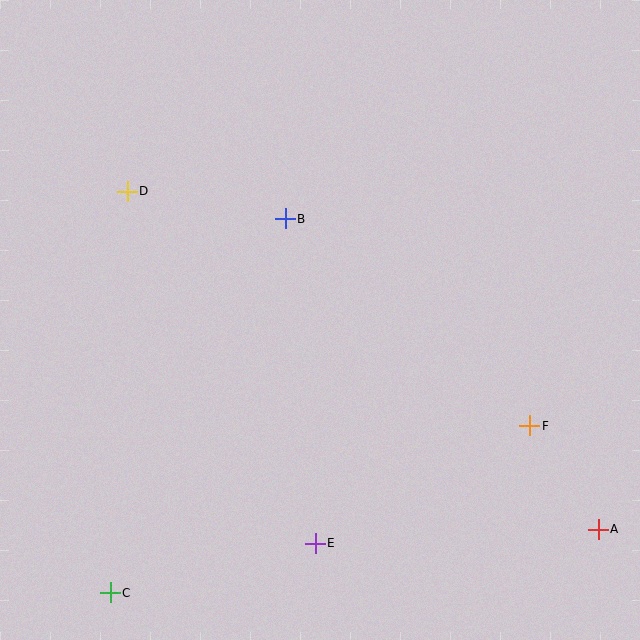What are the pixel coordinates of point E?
Point E is at (315, 543).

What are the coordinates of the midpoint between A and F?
The midpoint between A and F is at (564, 477).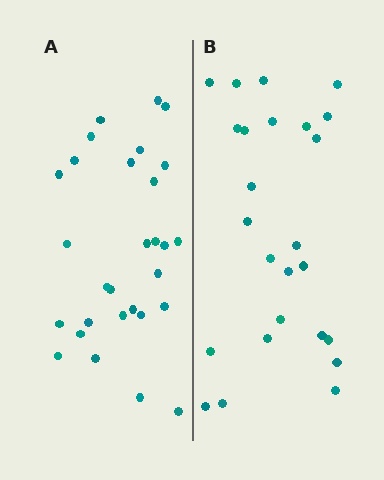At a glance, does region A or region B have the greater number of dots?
Region A (the left region) has more dots.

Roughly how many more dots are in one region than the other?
Region A has about 4 more dots than region B.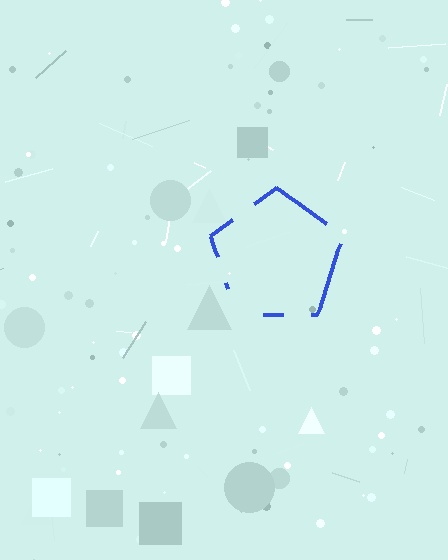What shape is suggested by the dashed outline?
The dashed outline suggests a pentagon.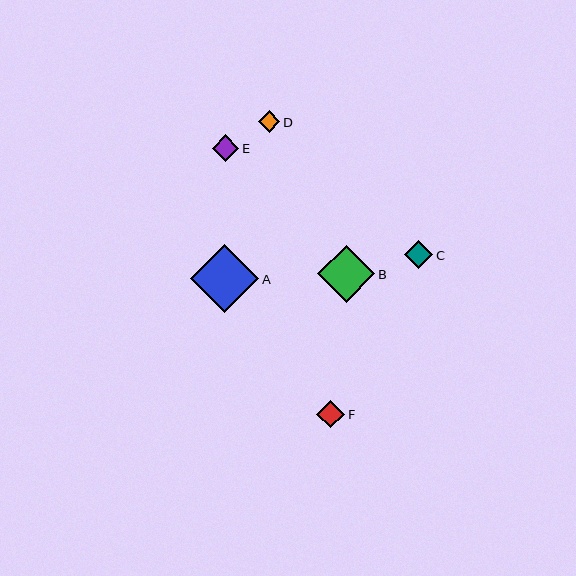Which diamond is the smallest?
Diamond D is the smallest with a size of approximately 21 pixels.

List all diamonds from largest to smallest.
From largest to smallest: A, B, F, C, E, D.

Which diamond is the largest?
Diamond A is the largest with a size of approximately 68 pixels.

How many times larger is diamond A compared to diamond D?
Diamond A is approximately 3.2 times the size of diamond D.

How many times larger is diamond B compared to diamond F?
Diamond B is approximately 2.0 times the size of diamond F.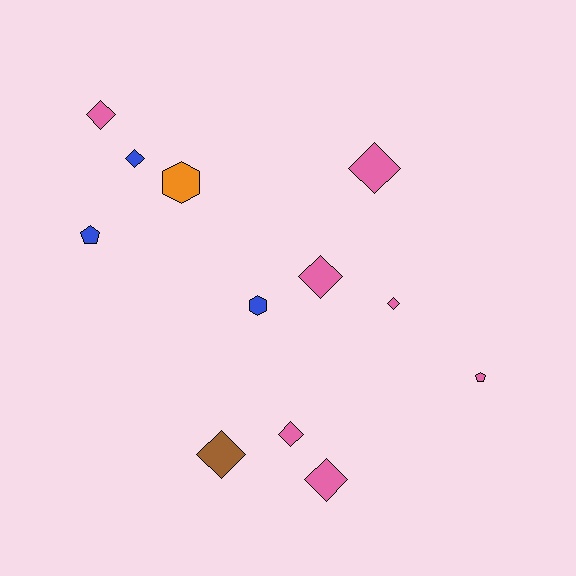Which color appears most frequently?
Pink, with 7 objects.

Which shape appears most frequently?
Diamond, with 8 objects.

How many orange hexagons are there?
There is 1 orange hexagon.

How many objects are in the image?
There are 12 objects.